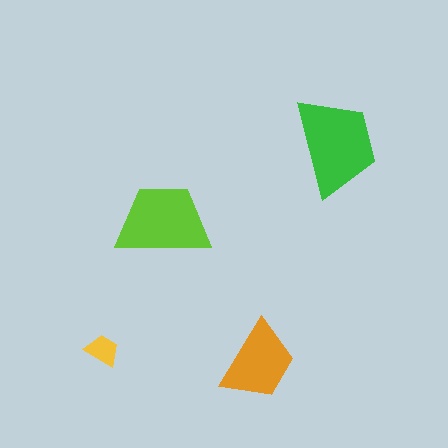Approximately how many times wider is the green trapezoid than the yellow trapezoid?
About 3 times wider.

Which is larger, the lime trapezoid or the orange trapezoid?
The lime one.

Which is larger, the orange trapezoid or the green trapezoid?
The green one.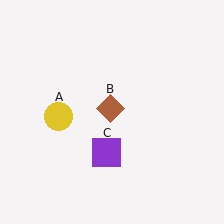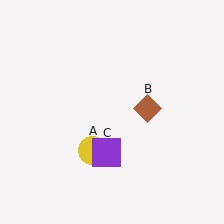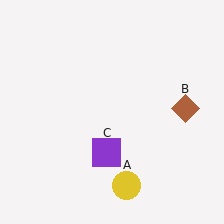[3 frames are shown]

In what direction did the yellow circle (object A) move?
The yellow circle (object A) moved down and to the right.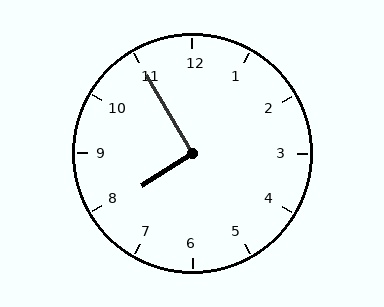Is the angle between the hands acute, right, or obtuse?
It is right.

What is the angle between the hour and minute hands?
Approximately 92 degrees.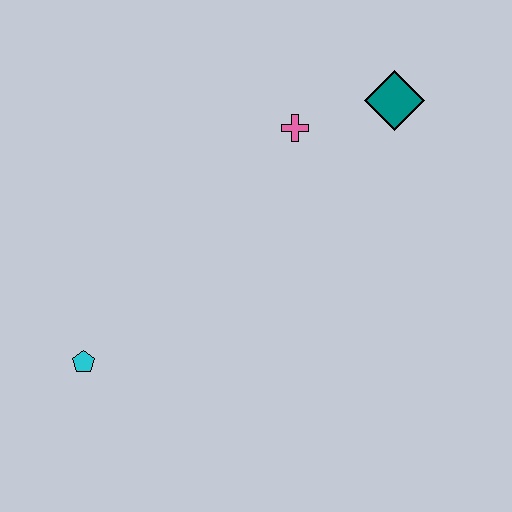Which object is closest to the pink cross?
The teal diamond is closest to the pink cross.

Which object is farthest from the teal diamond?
The cyan pentagon is farthest from the teal diamond.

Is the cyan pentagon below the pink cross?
Yes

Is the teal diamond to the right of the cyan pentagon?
Yes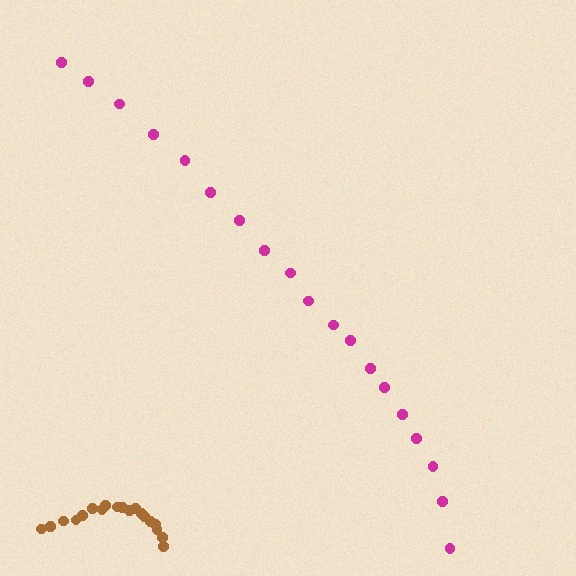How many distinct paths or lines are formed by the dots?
There are 2 distinct paths.